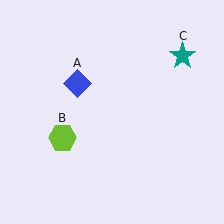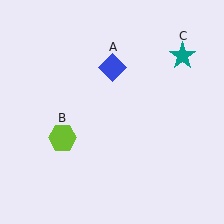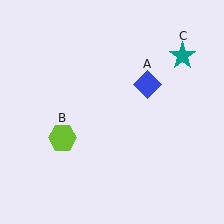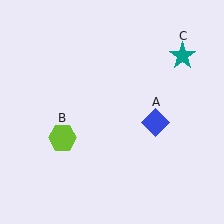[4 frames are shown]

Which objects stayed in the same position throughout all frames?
Lime hexagon (object B) and teal star (object C) remained stationary.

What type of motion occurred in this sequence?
The blue diamond (object A) rotated clockwise around the center of the scene.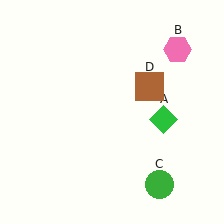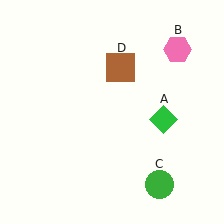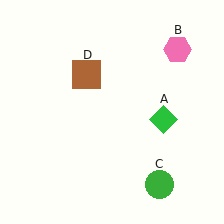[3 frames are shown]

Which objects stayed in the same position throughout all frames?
Green diamond (object A) and pink hexagon (object B) and green circle (object C) remained stationary.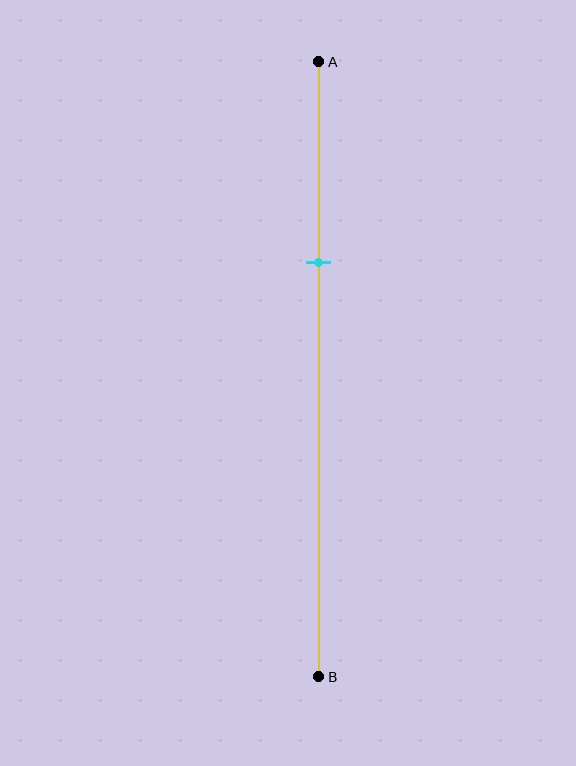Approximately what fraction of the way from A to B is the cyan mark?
The cyan mark is approximately 35% of the way from A to B.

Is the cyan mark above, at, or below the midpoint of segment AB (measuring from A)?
The cyan mark is above the midpoint of segment AB.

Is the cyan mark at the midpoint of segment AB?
No, the mark is at about 35% from A, not at the 50% midpoint.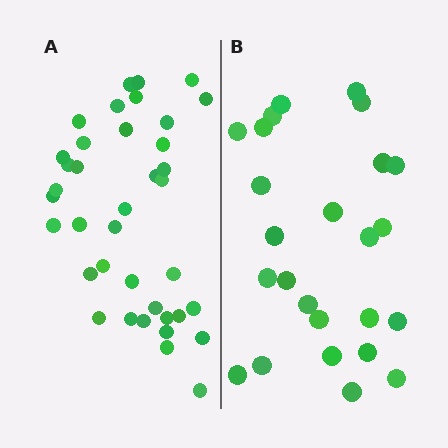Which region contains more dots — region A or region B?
Region A (the left region) has more dots.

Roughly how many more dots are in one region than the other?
Region A has approximately 15 more dots than region B.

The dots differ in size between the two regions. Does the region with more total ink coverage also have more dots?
No. Region B has more total ink coverage because its dots are larger, but region A actually contains more individual dots. Total area can be misleading — the number of items is what matters here.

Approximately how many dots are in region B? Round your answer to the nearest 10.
About 20 dots. (The exact count is 25, which rounds to 20.)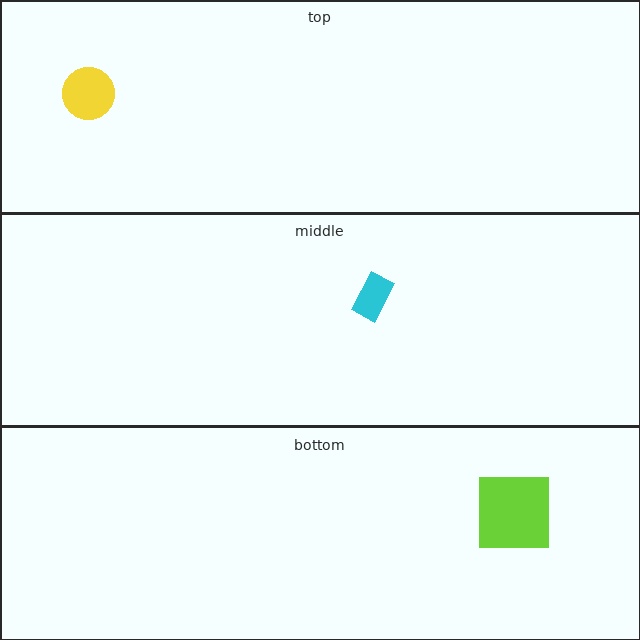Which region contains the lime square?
The bottom region.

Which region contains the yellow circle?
The top region.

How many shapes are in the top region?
1.